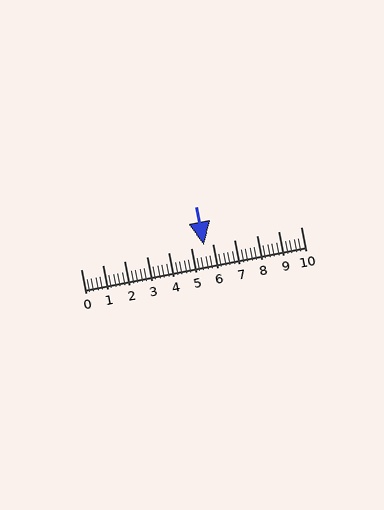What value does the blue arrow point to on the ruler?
The blue arrow points to approximately 5.6.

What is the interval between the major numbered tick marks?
The major tick marks are spaced 1 units apart.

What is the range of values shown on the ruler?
The ruler shows values from 0 to 10.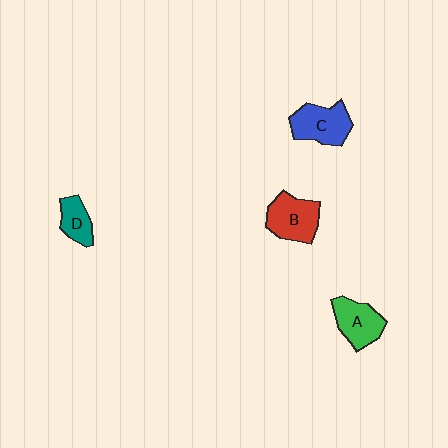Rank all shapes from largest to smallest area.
From largest to smallest: B (red), C (blue), A (green), D (teal).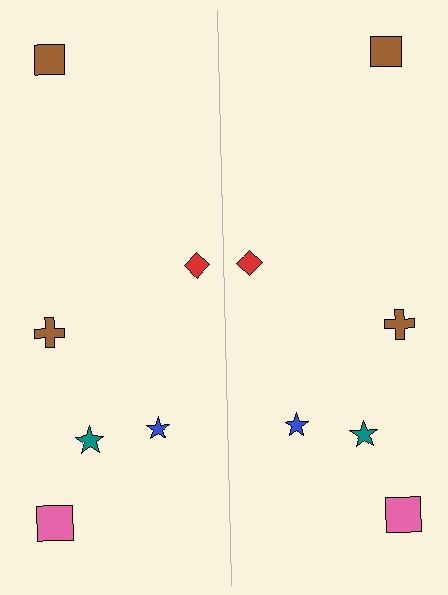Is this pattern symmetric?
Yes, this pattern has bilateral (reflection) symmetry.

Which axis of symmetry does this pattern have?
The pattern has a vertical axis of symmetry running through the center of the image.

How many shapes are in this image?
There are 12 shapes in this image.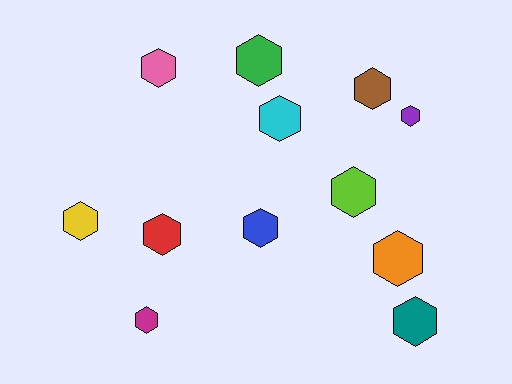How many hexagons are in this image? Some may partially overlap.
There are 12 hexagons.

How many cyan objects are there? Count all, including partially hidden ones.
There is 1 cyan object.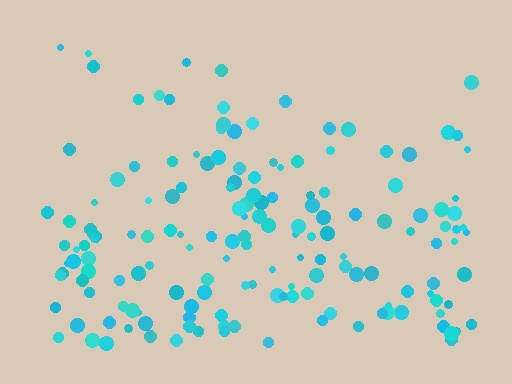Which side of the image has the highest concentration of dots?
The bottom.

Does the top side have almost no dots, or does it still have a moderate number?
Still a moderate number, just noticeably fewer than the bottom.